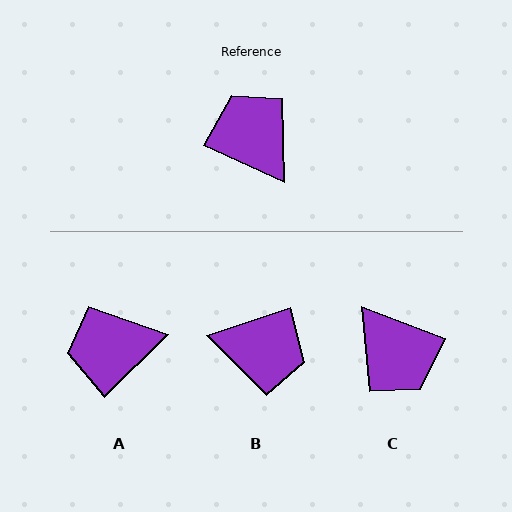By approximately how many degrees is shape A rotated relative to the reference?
Approximately 69 degrees counter-clockwise.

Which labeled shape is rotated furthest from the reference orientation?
C, about 176 degrees away.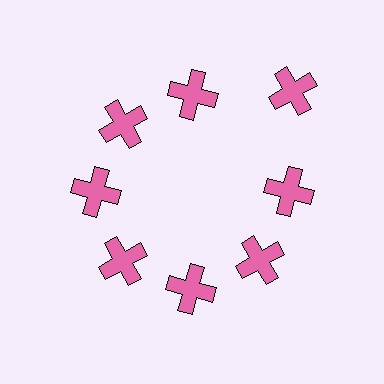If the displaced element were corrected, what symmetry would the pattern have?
It would have 8-fold rotational symmetry — the pattern would map onto itself every 45 degrees.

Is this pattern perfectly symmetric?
No. The 8 pink crosses are arranged in a ring, but one element near the 2 o'clock position is pushed outward from the center, breaking the 8-fold rotational symmetry.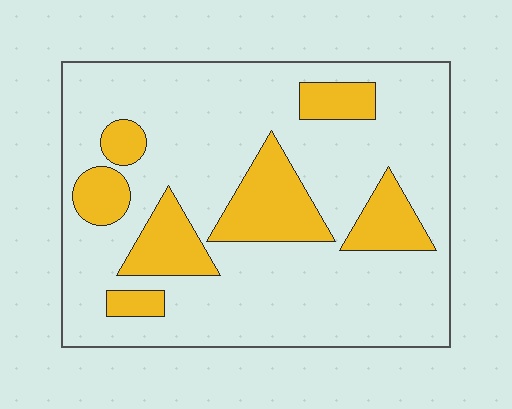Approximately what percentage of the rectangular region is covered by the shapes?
Approximately 25%.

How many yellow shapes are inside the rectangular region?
7.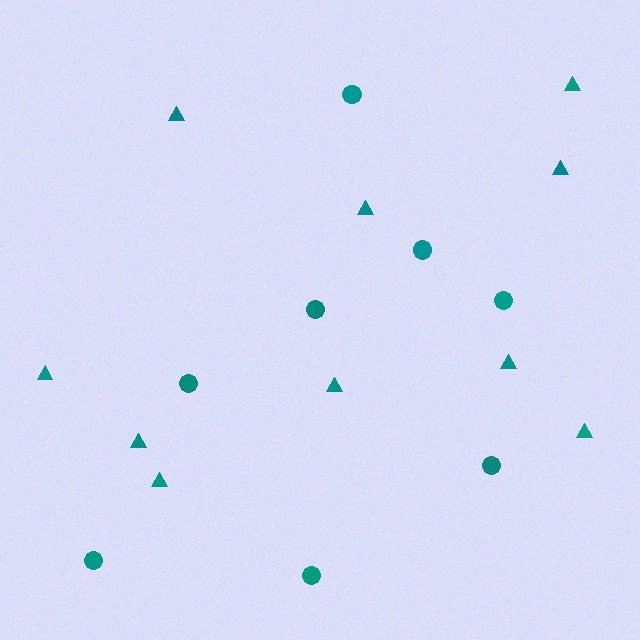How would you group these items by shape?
There are 2 groups: one group of triangles (10) and one group of circles (8).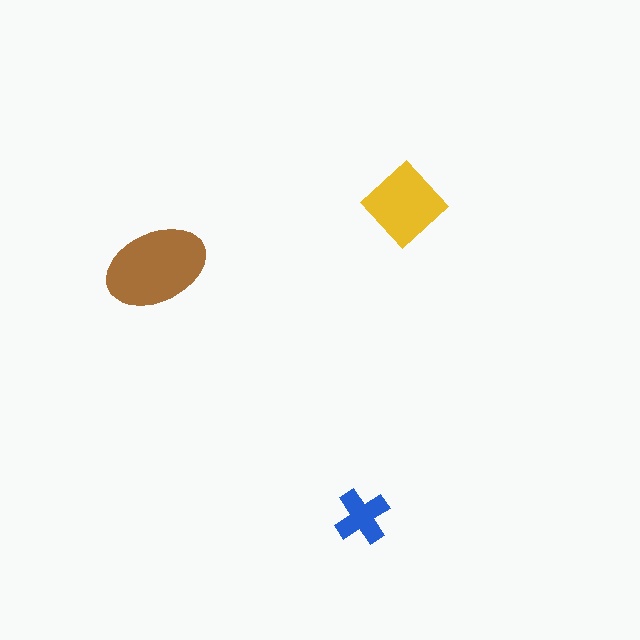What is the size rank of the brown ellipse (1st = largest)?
1st.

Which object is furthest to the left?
The brown ellipse is leftmost.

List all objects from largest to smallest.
The brown ellipse, the yellow diamond, the blue cross.